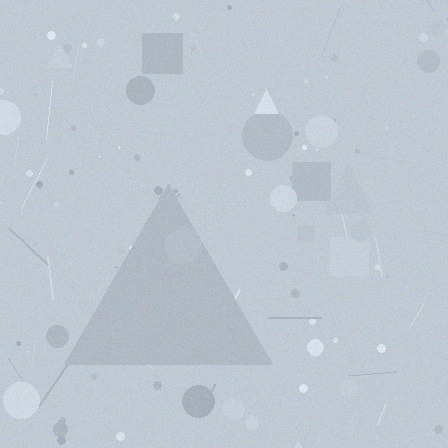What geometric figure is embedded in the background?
A triangle is embedded in the background.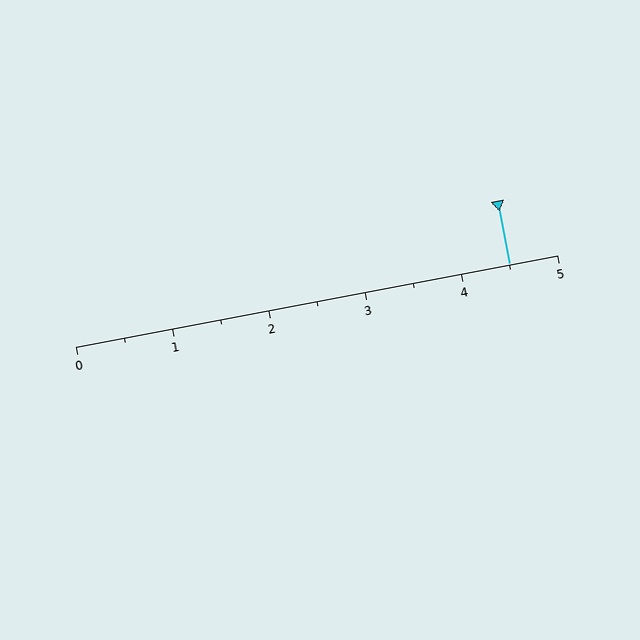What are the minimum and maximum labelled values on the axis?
The axis runs from 0 to 5.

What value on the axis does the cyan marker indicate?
The marker indicates approximately 4.5.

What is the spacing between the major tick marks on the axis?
The major ticks are spaced 1 apart.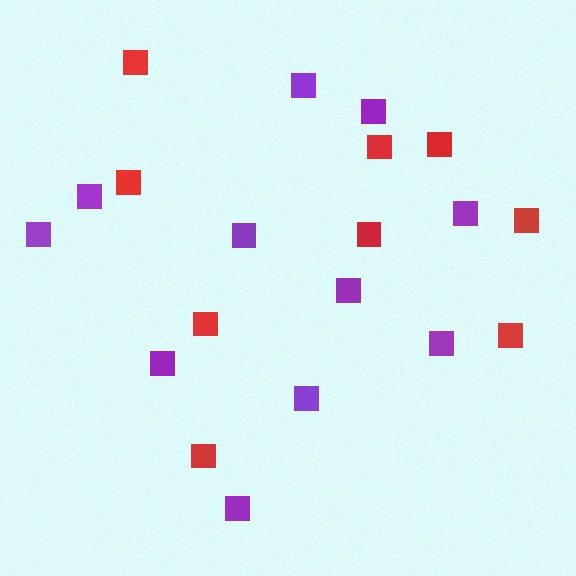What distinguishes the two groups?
There are 2 groups: one group of red squares (9) and one group of purple squares (11).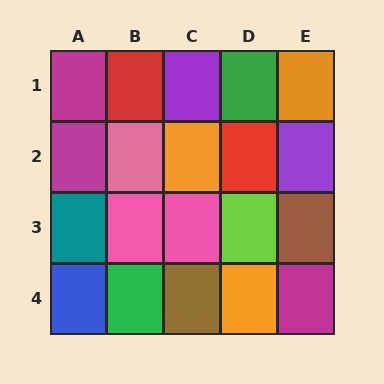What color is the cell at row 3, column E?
Brown.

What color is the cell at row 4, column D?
Orange.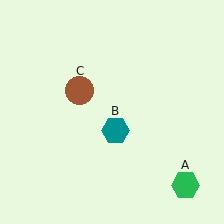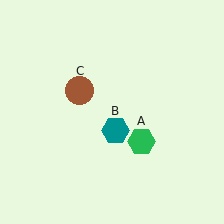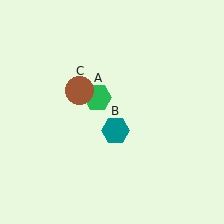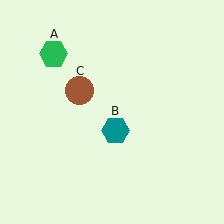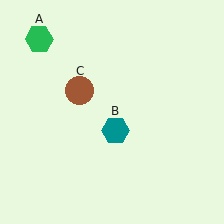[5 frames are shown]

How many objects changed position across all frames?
1 object changed position: green hexagon (object A).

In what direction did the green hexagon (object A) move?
The green hexagon (object A) moved up and to the left.